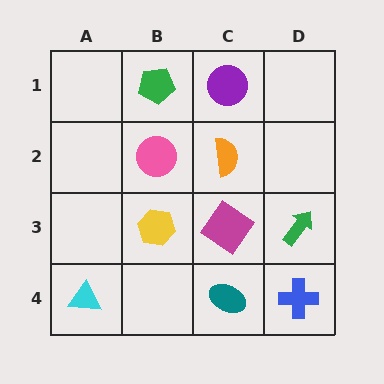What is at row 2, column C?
An orange semicircle.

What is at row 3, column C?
A magenta diamond.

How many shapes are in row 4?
3 shapes.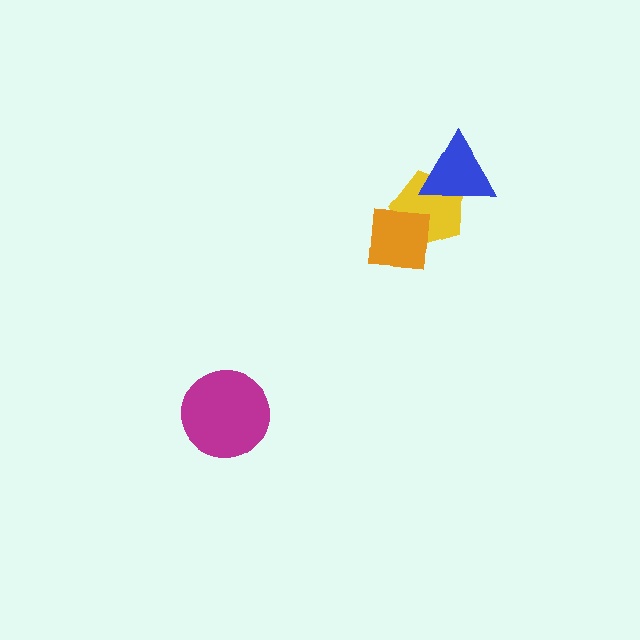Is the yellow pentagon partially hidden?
Yes, it is partially covered by another shape.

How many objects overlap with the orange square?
1 object overlaps with the orange square.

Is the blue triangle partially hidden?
No, no other shape covers it.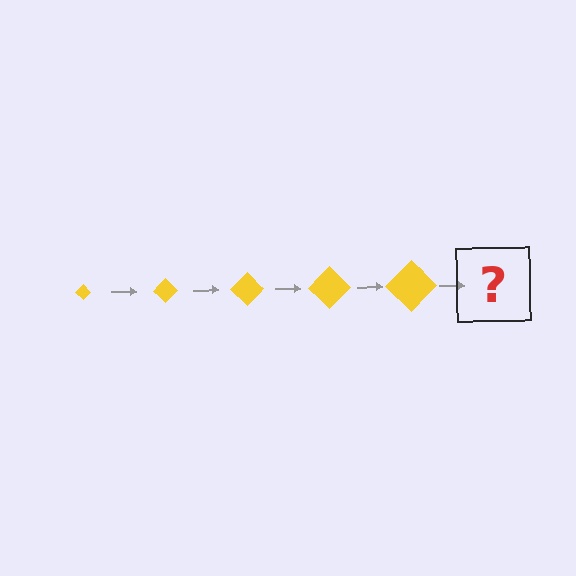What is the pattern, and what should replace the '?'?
The pattern is that the diamond gets progressively larger each step. The '?' should be a yellow diamond, larger than the previous one.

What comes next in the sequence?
The next element should be a yellow diamond, larger than the previous one.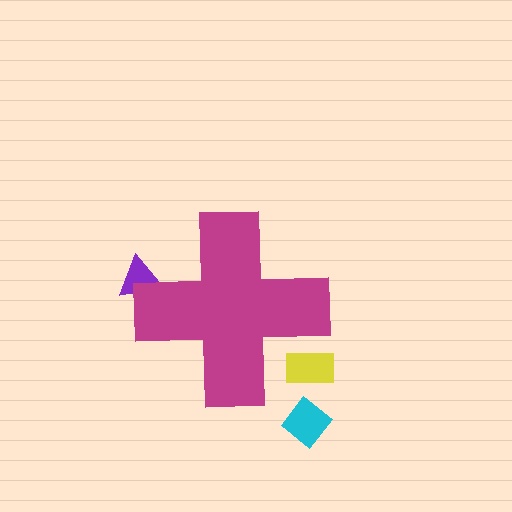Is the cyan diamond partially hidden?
No, the cyan diamond is fully visible.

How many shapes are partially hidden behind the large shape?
2 shapes are partially hidden.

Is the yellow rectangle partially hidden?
Yes, the yellow rectangle is partially hidden behind the magenta cross.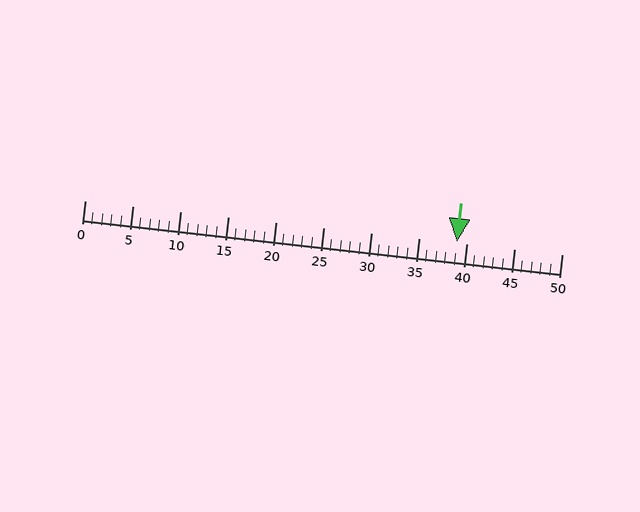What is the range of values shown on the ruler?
The ruler shows values from 0 to 50.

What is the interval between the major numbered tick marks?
The major tick marks are spaced 5 units apart.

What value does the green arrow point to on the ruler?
The green arrow points to approximately 39.